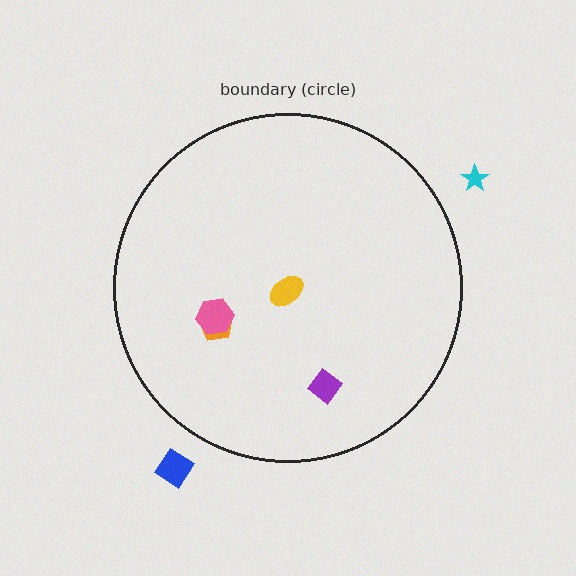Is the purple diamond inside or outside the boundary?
Inside.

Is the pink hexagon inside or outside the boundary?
Inside.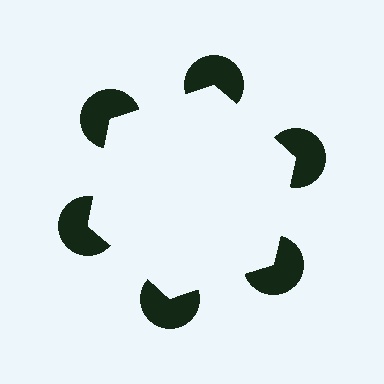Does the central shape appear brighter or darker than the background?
It typically appears slightly brighter than the background, even though no actual brightness change is drawn.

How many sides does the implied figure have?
6 sides.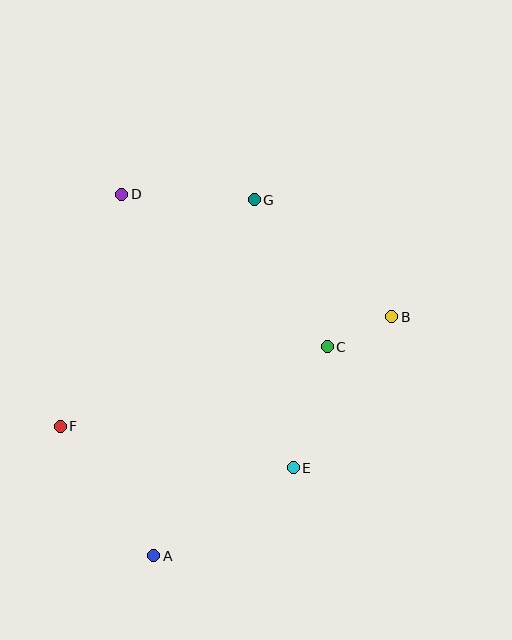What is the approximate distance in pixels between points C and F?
The distance between C and F is approximately 278 pixels.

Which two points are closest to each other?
Points B and C are closest to each other.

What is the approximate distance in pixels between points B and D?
The distance between B and D is approximately 296 pixels.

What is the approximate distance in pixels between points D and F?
The distance between D and F is approximately 240 pixels.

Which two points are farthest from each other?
Points A and G are farthest from each other.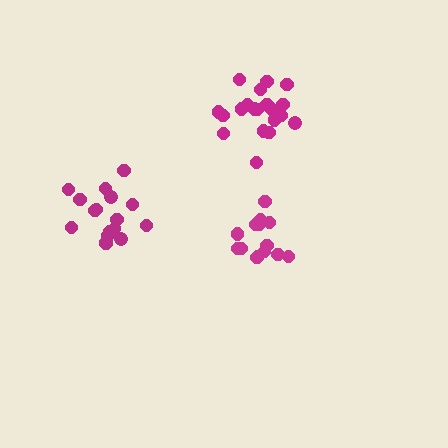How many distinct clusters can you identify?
There are 3 distinct clusters.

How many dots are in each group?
Group 1: 17 dots, Group 2: 14 dots, Group 3: 20 dots (51 total).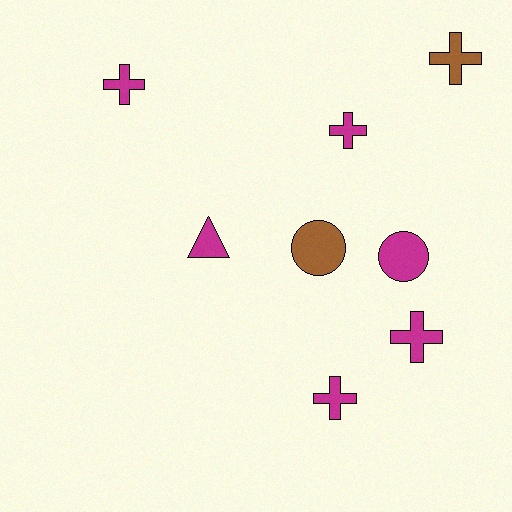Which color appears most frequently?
Magenta, with 6 objects.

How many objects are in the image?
There are 8 objects.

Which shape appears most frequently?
Cross, with 5 objects.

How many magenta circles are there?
There is 1 magenta circle.